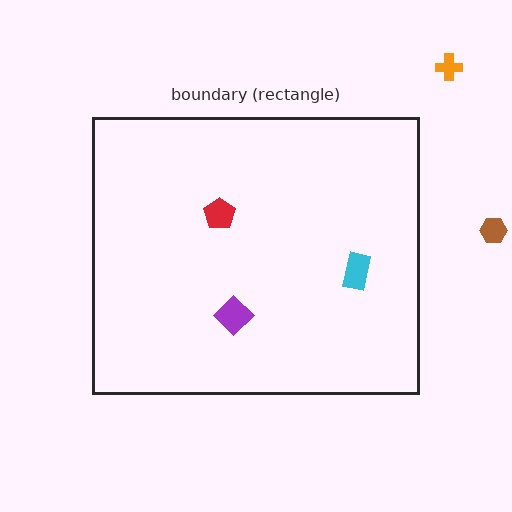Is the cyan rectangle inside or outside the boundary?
Inside.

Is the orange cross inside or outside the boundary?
Outside.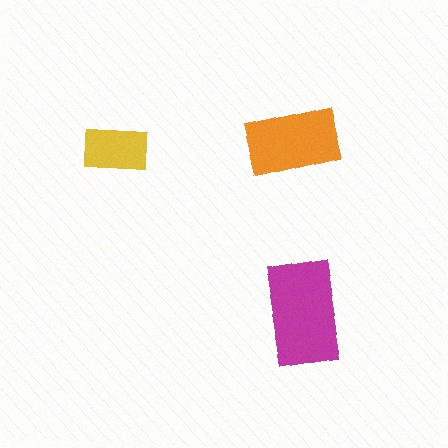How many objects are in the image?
There are 3 objects in the image.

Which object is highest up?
The orange rectangle is topmost.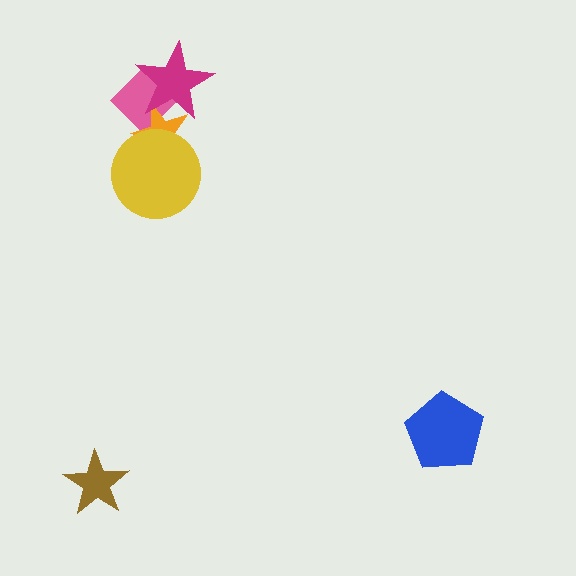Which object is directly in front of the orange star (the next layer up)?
The yellow circle is directly in front of the orange star.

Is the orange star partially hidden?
Yes, it is partially covered by another shape.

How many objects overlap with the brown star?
0 objects overlap with the brown star.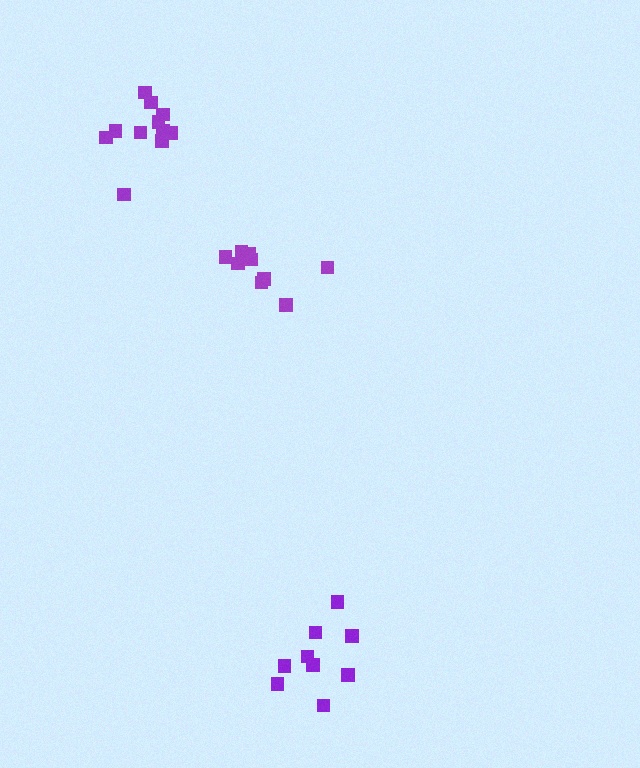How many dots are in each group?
Group 1: 11 dots, Group 2: 9 dots, Group 3: 9 dots (29 total).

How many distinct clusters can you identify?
There are 3 distinct clusters.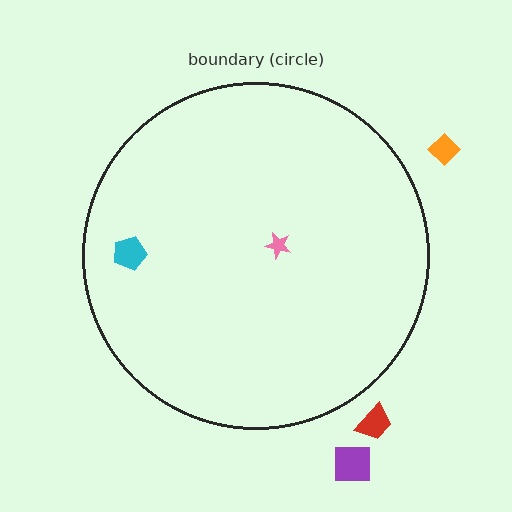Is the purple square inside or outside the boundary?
Outside.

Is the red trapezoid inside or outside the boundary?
Outside.